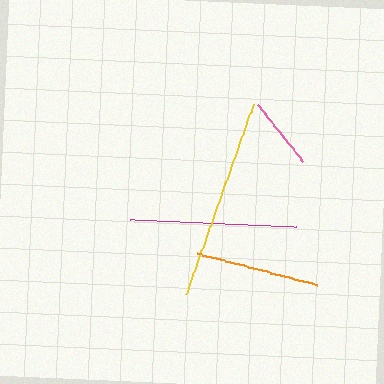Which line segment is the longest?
The yellow line is the longest at approximately 202 pixels.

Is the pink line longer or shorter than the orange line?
The orange line is longer than the pink line.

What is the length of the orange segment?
The orange segment is approximately 124 pixels long.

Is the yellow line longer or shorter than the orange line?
The yellow line is longer than the orange line.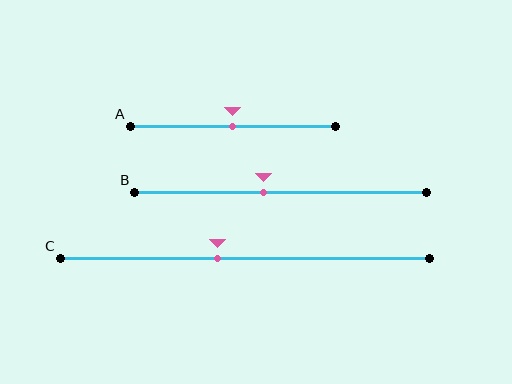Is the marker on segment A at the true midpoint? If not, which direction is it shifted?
Yes, the marker on segment A is at the true midpoint.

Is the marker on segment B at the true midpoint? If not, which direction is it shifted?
No, the marker on segment B is shifted to the left by about 6% of the segment length.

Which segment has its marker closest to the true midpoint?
Segment A has its marker closest to the true midpoint.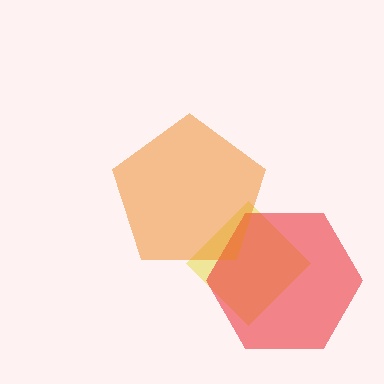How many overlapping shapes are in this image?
There are 3 overlapping shapes in the image.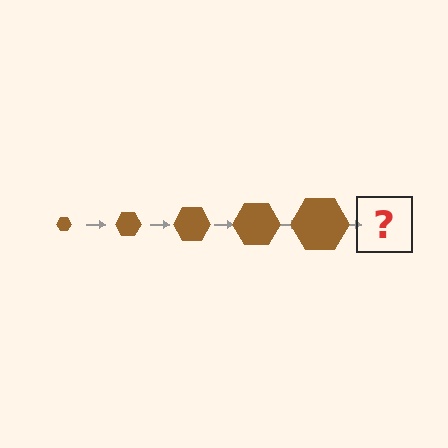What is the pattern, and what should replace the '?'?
The pattern is that the hexagon gets progressively larger each step. The '?' should be a brown hexagon, larger than the previous one.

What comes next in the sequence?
The next element should be a brown hexagon, larger than the previous one.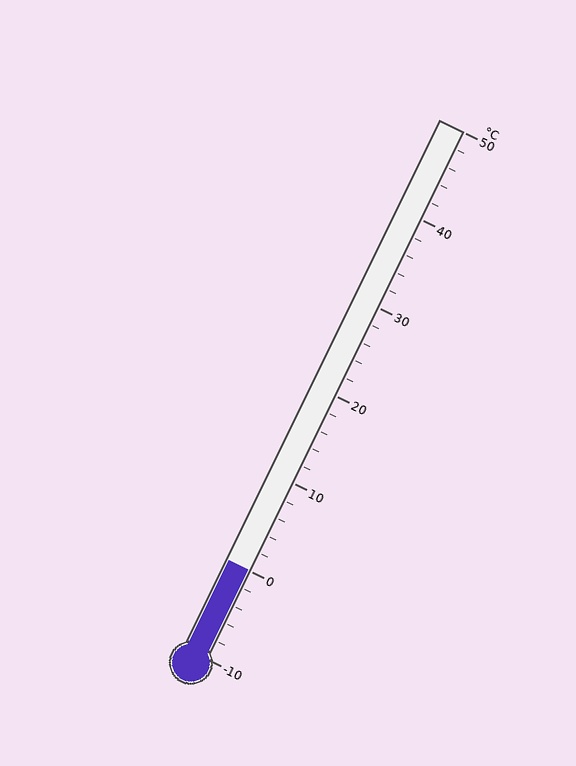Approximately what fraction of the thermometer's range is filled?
The thermometer is filled to approximately 15% of its range.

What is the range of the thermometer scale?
The thermometer scale ranges from -10°C to 50°C.